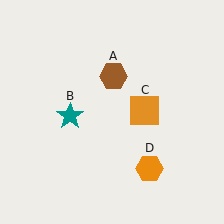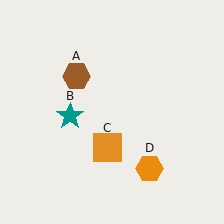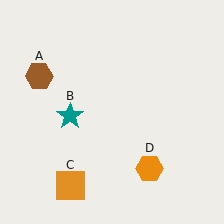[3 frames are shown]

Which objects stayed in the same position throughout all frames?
Teal star (object B) and orange hexagon (object D) remained stationary.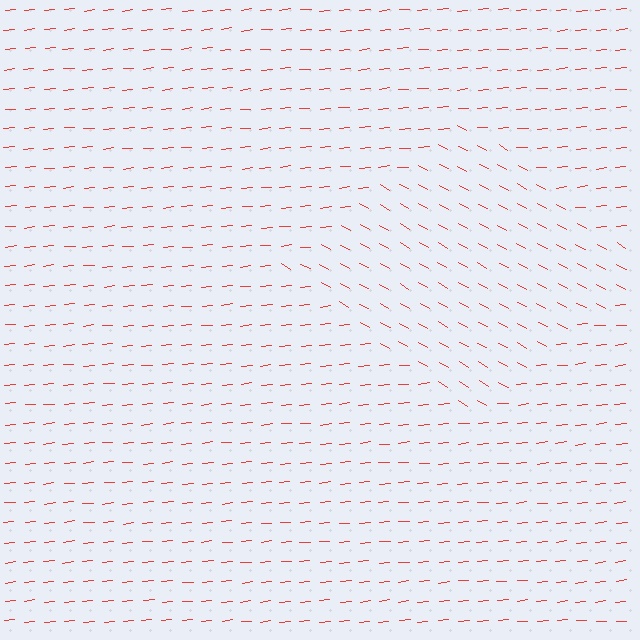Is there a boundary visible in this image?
Yes, there is a texture boundary formed by a change in line orientation.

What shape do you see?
I see a diamond.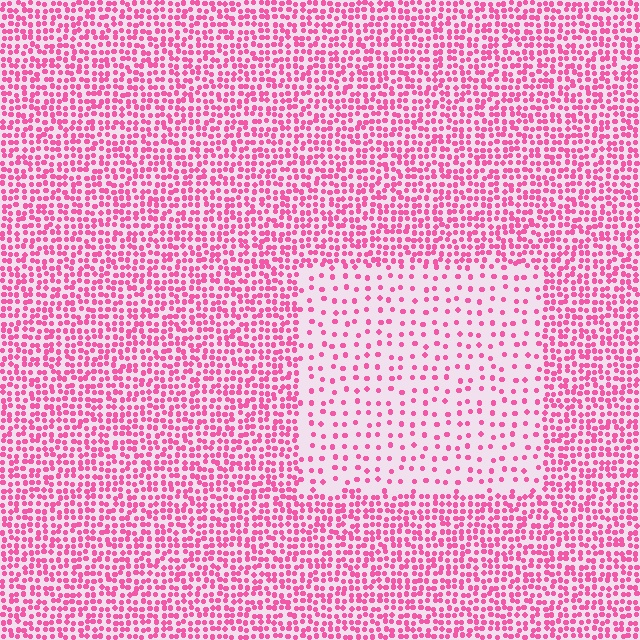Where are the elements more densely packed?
The elements are more densely packed outside the rectangle boundary.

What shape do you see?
I see a rectangle.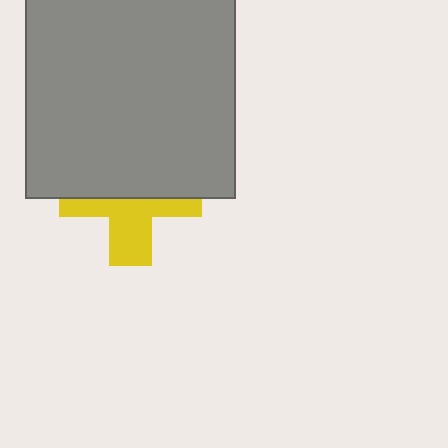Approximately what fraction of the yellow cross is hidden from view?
Roughly 56% of the yellow cross is hidden behind the gray square.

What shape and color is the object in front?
The object in front is a gray square.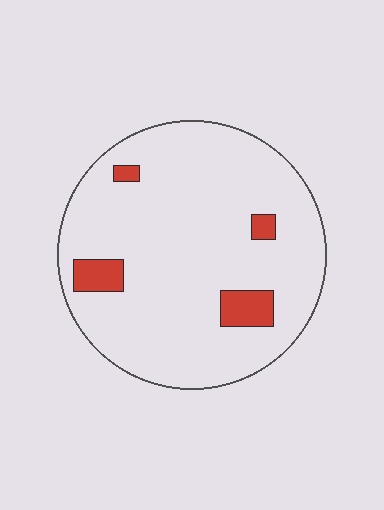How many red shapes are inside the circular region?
4.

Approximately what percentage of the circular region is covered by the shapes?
Approximately 10%.